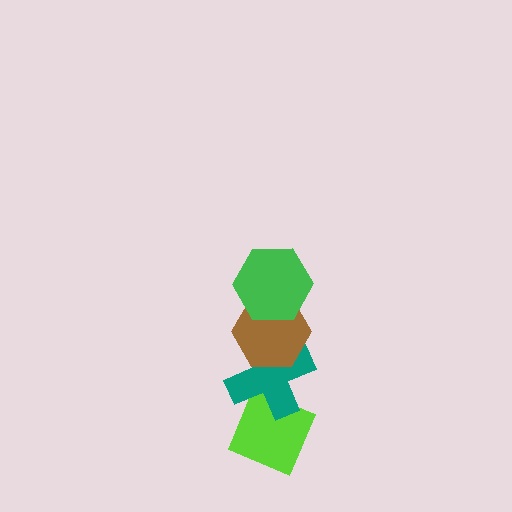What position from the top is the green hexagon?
The green hexagon is 1st from the top.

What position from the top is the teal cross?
The teal cross is 3rd from the top.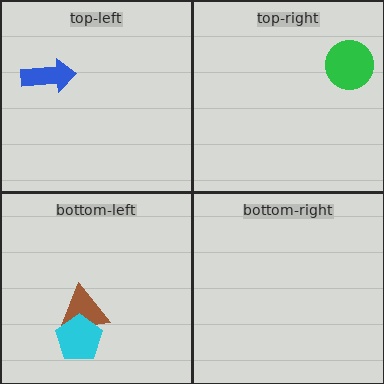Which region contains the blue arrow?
The top-left region.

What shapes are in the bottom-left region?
The brown triangle, the cyan pentagon.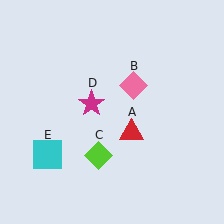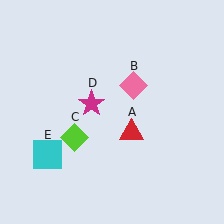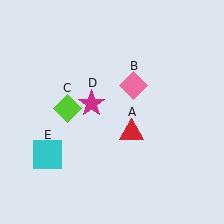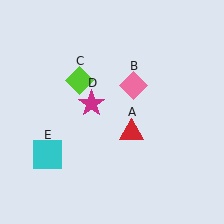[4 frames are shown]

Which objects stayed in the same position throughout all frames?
Red triangle (object A) and pink diamond (object B) and magenta star (object D) and cyan square (object E) remained stationary.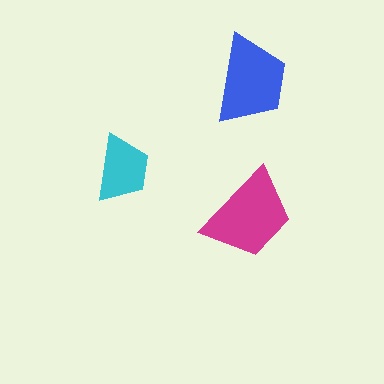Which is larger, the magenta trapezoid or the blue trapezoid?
The magenta one.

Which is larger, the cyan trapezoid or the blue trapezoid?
The blue one.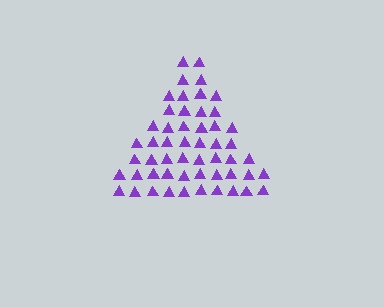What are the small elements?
The small elements are triangles.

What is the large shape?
The large shape is a triangle.